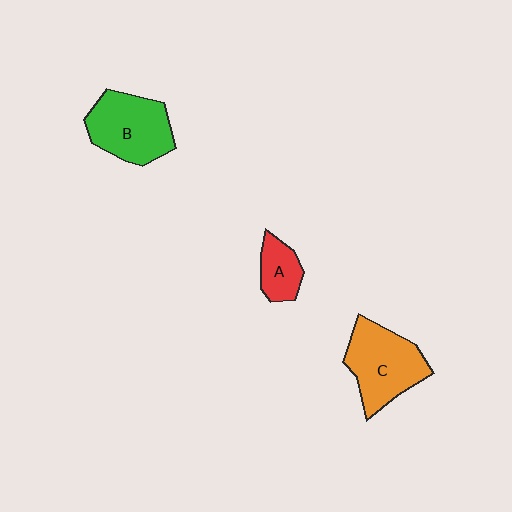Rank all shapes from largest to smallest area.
From largest to smallest: C (orange), B (green), A (red).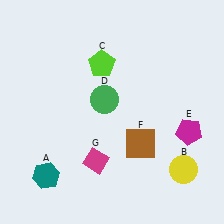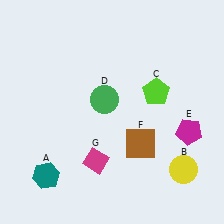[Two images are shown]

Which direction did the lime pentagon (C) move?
The lime pentagon (C) moved right.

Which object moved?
The lime pentagon (C) moved right.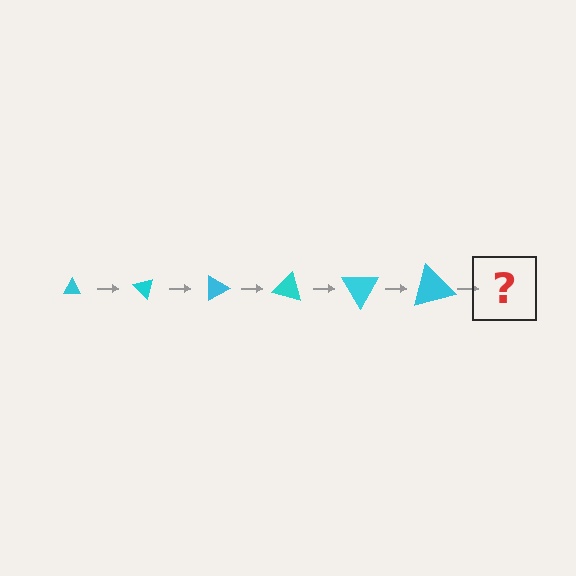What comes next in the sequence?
The next element should be a triangle, larger than the previous one and rotated 270 degrees from the start.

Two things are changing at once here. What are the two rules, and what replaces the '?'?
The two rules are that the triangle grows larger each step and it rotates 45 degrees each step. The '?' should be a triangle, larger than the previous one and rotated 270 degrees from the start.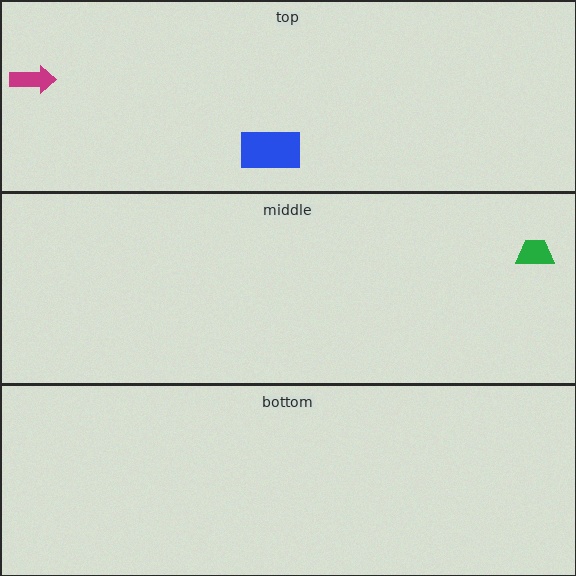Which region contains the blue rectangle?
The top region.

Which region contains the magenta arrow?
The top region.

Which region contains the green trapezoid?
The middle region.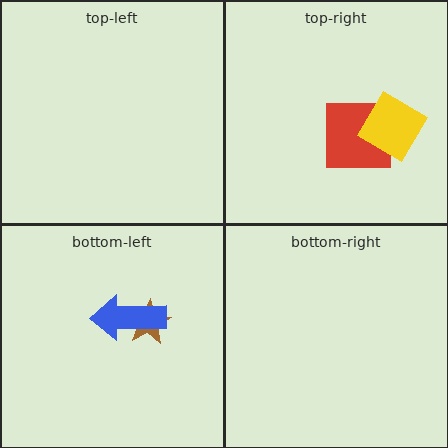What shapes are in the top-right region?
The red square, the yellow diamond.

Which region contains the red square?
The top-right region.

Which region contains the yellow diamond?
The top-right region.